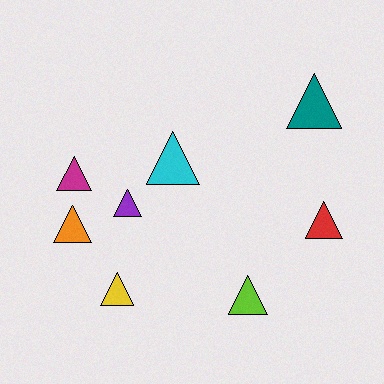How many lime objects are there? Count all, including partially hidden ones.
There is 1 lime object.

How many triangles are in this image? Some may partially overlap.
There are 8 triangles.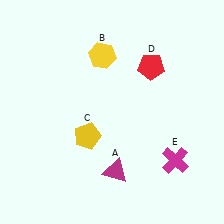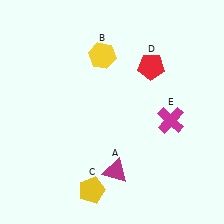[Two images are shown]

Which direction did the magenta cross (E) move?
The magenta cross (E) moved up.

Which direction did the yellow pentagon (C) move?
The yellow pentagon (C) moved down.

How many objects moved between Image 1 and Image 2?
2 objects moved between the two images.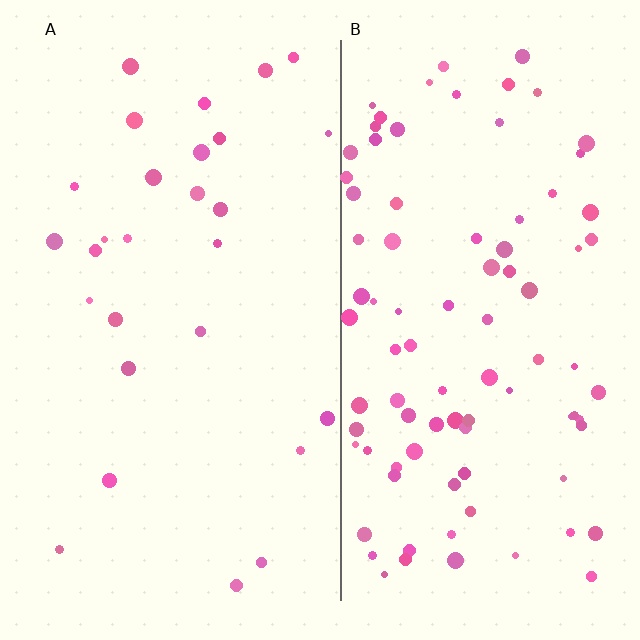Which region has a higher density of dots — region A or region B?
B (the right).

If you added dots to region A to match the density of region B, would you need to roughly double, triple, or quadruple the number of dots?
Approximately triple.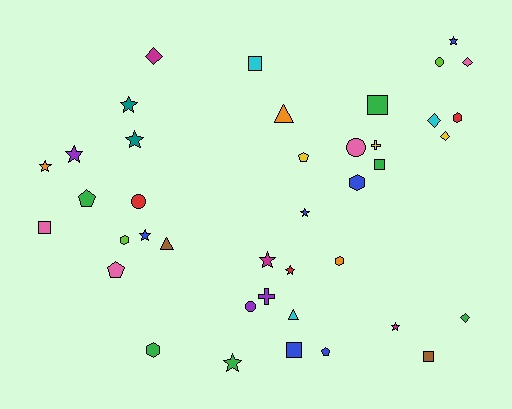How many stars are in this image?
There are 11 stars.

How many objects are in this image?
There are 40 objects.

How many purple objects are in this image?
There are 3 purple objects.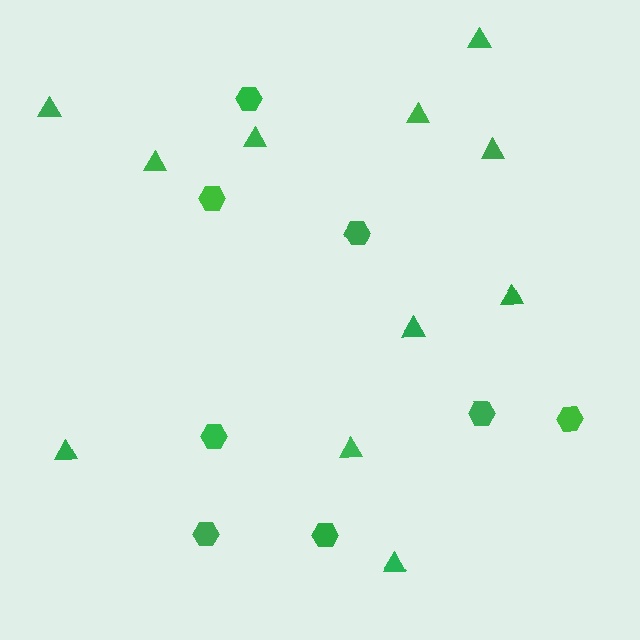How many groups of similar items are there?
There are 2 groups: one group of triangles (11) and one group of hexagons (8).